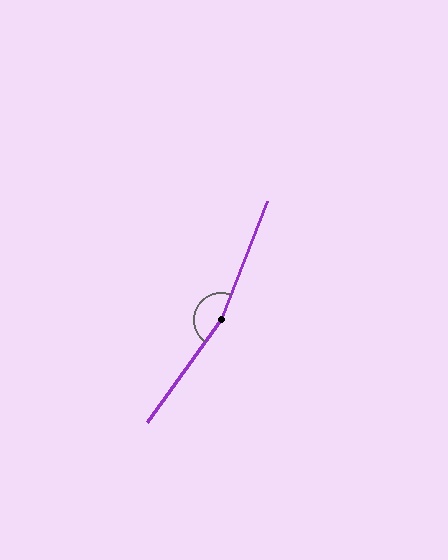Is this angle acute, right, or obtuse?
It is obtuse.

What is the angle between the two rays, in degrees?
Approximately 166 degrees.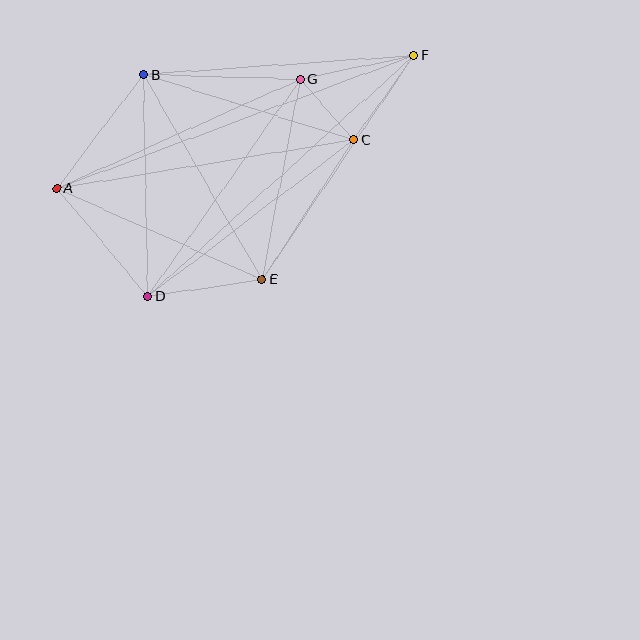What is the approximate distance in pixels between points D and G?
The distance between D and G is approximately 265 pixels.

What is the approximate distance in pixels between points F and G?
The distance between F and G is approximately 116 pixels.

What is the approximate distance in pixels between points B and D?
The distance between B and D is approximately 222 pixels.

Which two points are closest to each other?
Points C and G are closest to each other.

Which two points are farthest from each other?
Points A and F are farthest from each other.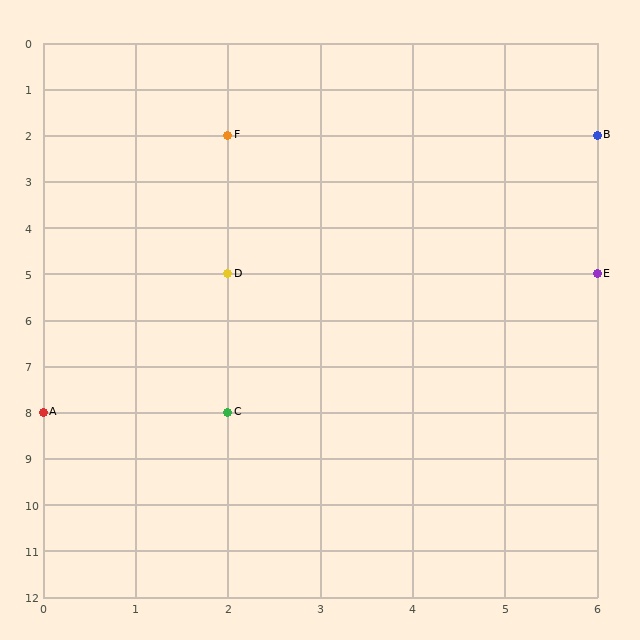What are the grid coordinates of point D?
Point D is at grid coordinates (2, 5).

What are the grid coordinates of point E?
Point E is at grid coordinates (6, 5).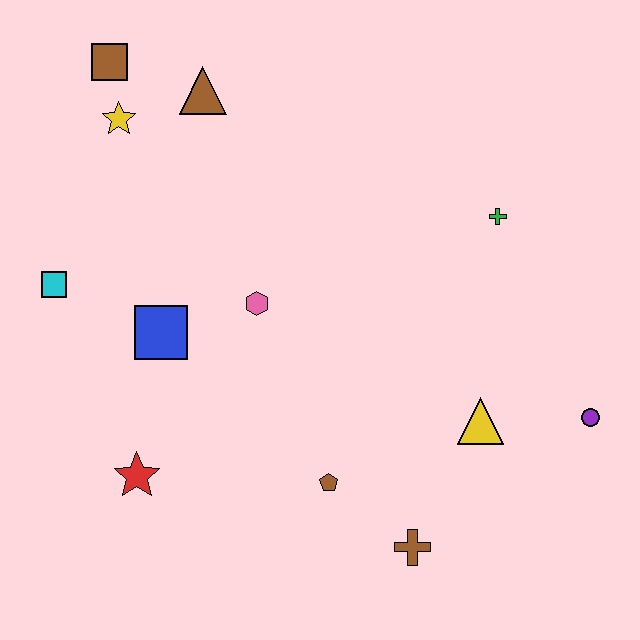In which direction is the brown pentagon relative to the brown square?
The brown pentagon is below the brown square.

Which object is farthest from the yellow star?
The purple circle is farthest from the yellow star.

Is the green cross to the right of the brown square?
Yes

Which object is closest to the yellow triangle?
The purple circle is closest to the yellow triangle.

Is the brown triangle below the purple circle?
No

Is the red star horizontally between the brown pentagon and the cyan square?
Yes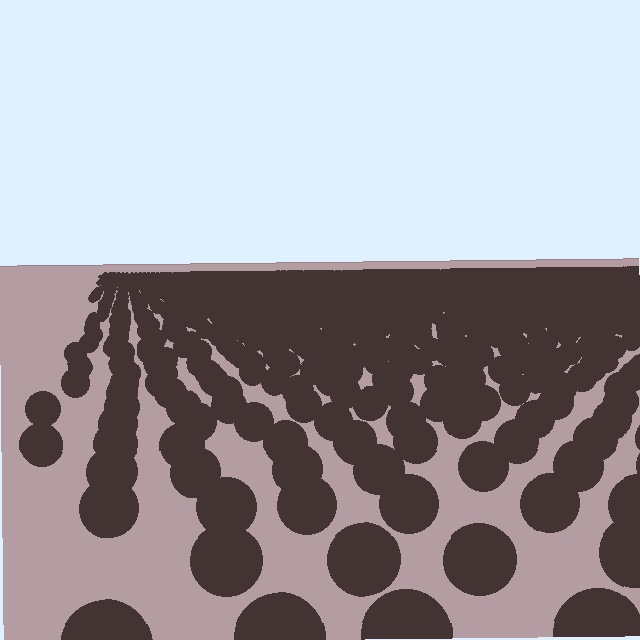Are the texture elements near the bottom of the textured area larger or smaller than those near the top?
Larger. Near the bottom, elements are closer to the viewer and appear at a bigger on-screen size.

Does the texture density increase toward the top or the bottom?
Density increases toward the top.